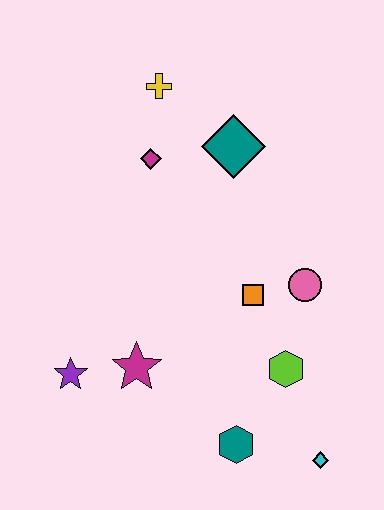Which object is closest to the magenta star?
The purple star is closest to the magenta star.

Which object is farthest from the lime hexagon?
The yellow cross is farthest from the lime hexagon.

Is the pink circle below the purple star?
No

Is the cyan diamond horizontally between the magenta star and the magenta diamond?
No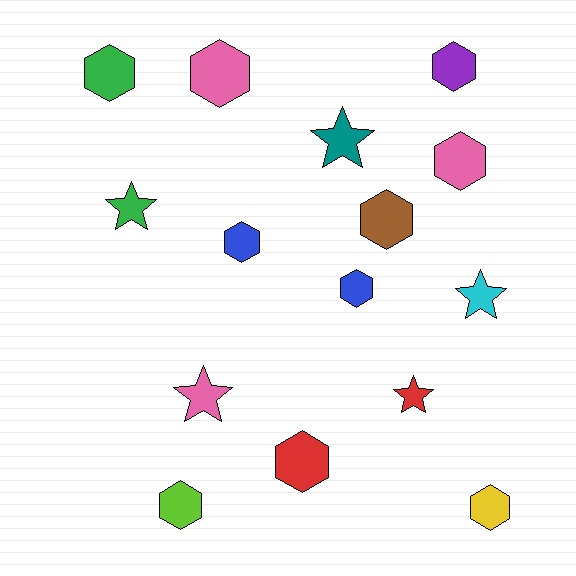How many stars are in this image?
There are 5 stars.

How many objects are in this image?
There are 15 objects.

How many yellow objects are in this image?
There is 1 yellow object.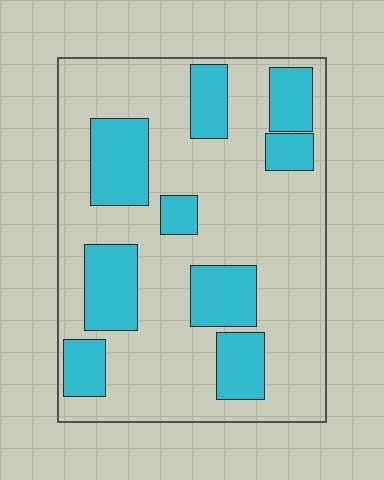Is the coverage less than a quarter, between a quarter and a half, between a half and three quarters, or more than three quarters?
Between a quarter and a half.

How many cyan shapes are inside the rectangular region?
9.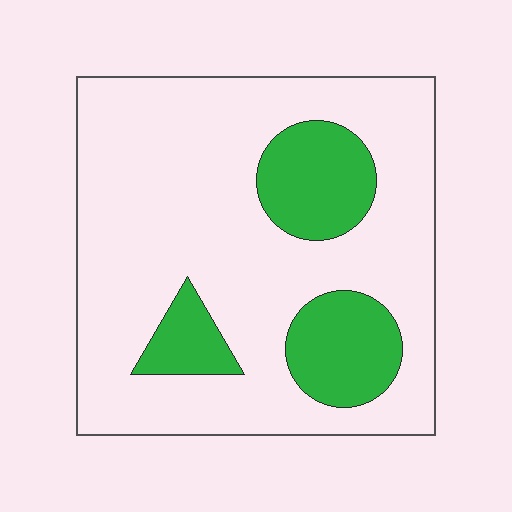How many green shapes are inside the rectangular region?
3.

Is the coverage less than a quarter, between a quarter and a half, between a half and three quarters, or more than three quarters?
Less than a quarter.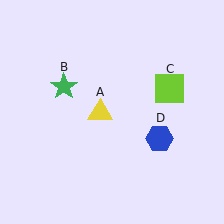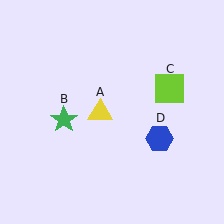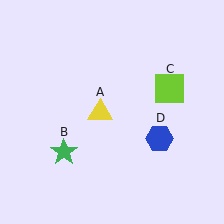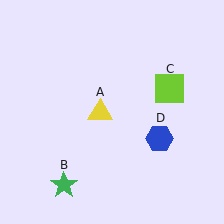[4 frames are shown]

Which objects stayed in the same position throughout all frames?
Yellow triangle (object A) and lime square (object C) and blue hexagon (object D) remained stationary.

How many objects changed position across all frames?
1 object changed position: green star (object B).